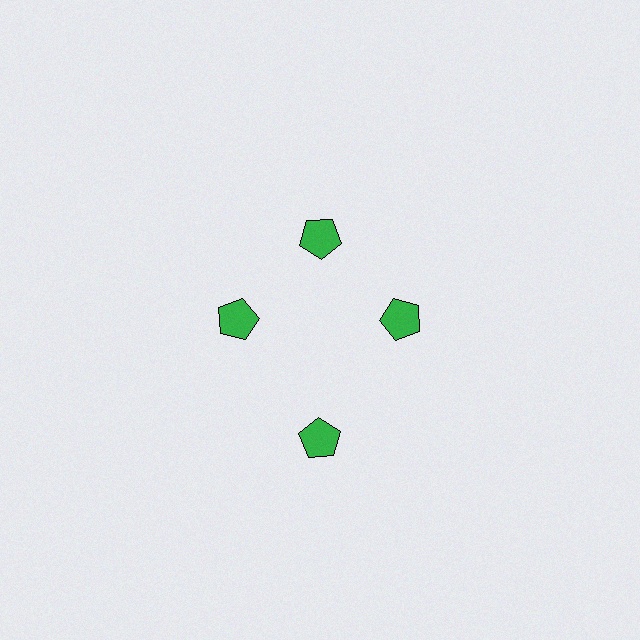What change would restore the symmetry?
The symmetry would be restored by moving it inward, back onto the ring so that all 4 pentagons sit at equal angles and equal distance from the center.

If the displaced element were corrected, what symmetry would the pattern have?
It would have 4-fold rotational symmetry — the pattern would map onto itself every 90 degrees.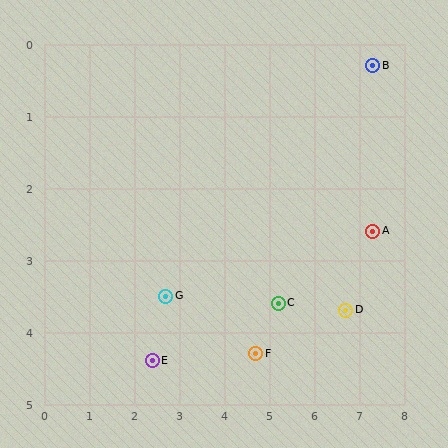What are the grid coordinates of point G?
Point G is at approximately (2.7, 3.5).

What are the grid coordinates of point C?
Point C is at approximately (5.2, 3.6).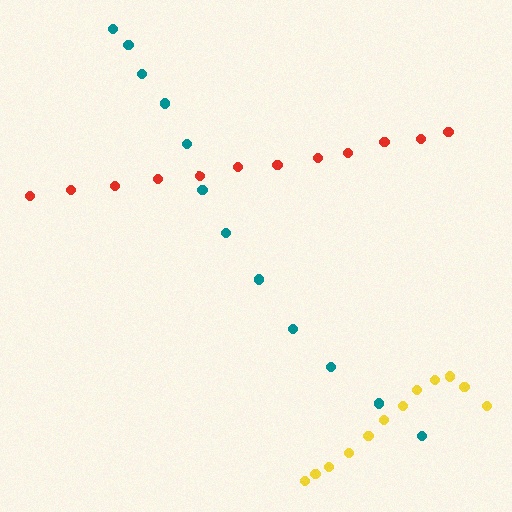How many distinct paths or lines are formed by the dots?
There are 3 distinct paths.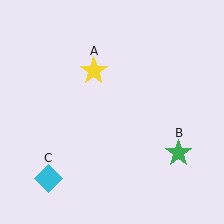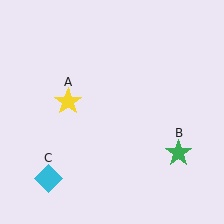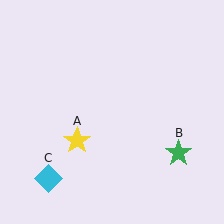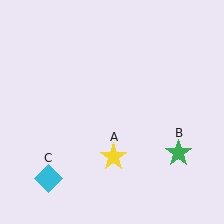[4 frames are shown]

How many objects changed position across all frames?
1 object changed position: yellow star (object A).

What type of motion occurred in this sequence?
The yellow star (object A) rotated counterclockwise around the center of the scene.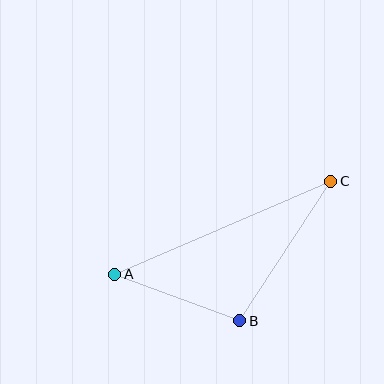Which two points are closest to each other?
Points A and B are closest to each other.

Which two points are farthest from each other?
Points A and C are farthest from each other.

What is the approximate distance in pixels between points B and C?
The distance between B and C is approximately 166 pixels.